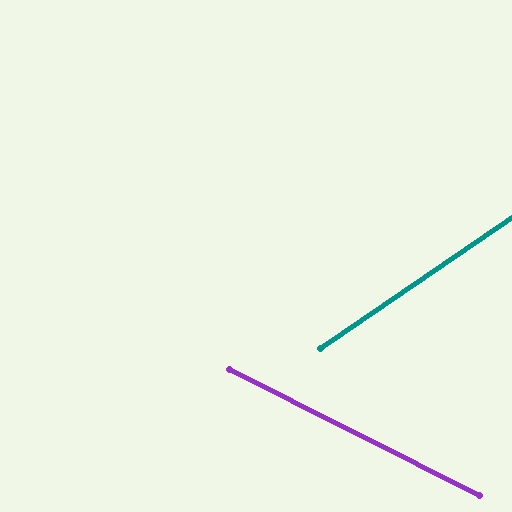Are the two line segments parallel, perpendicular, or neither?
Neither parallel nor perpendicular — they differ by about 61°.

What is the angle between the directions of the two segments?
Approximately 61 degrees.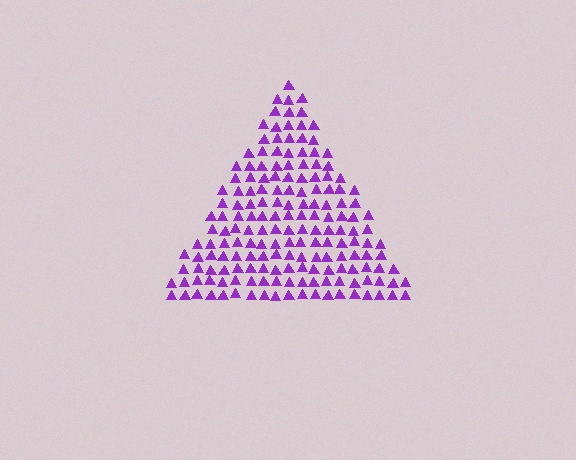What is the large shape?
The large shape is a triangle.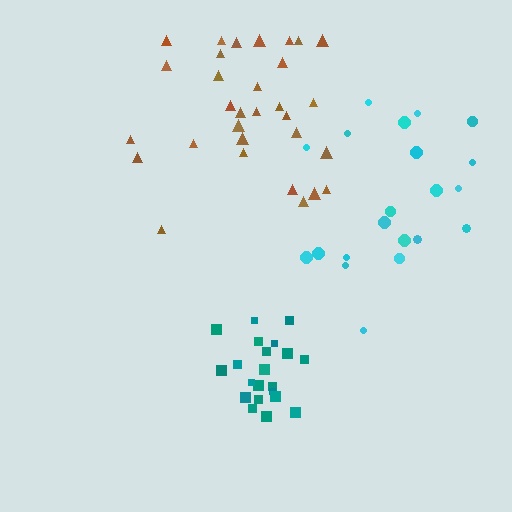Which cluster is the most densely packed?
Teal.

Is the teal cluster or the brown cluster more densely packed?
Teal.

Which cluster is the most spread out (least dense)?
Cyan.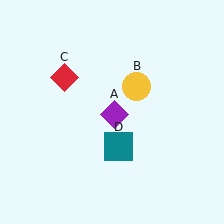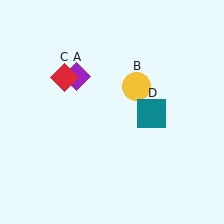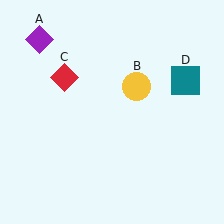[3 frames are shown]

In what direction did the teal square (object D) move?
The teal square (object D) moved up and to the right.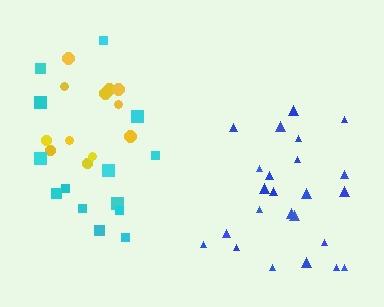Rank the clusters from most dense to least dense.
blue, yellow, cyan.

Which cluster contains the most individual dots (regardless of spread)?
Blue (24).